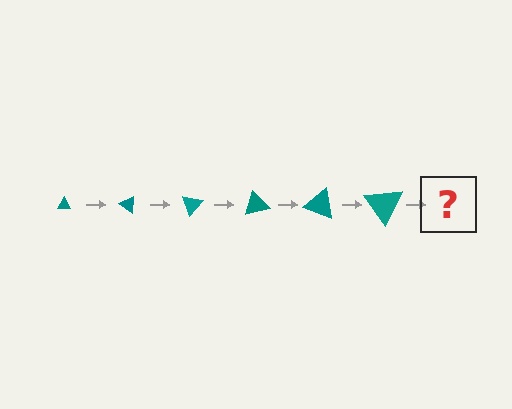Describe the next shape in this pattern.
It should be a triangle, larger than the previous one and rotated 210 degrees from the start.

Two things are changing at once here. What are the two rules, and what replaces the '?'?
The two rules are that the triangle grows larger each step and it rotates 35 degrees each step. The '?' should be a triangle, larger than the previous one and rotated 210 degrees from the start.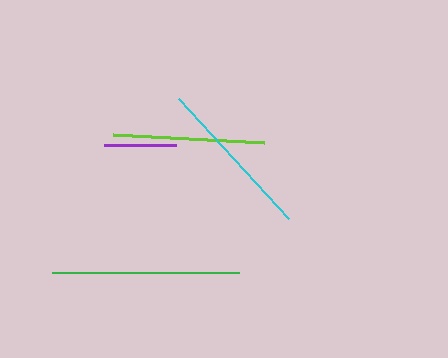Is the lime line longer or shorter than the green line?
The green line is longer than the lime line.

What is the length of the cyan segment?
The cyan segment is approximately 163 pixels long.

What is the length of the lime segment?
The lime segment is approximately 151 pixels long.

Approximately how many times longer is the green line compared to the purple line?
The green line is approximately 2.6 times the length of the purple line.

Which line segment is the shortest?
The purple line is the shortest at approximately 73 pixels.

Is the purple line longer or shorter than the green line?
The green line is longer than the purple line.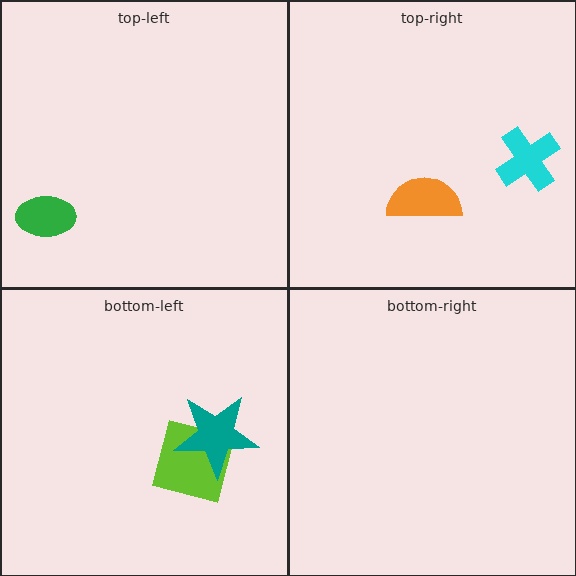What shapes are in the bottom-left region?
The lime square, the teal star.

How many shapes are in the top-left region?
1.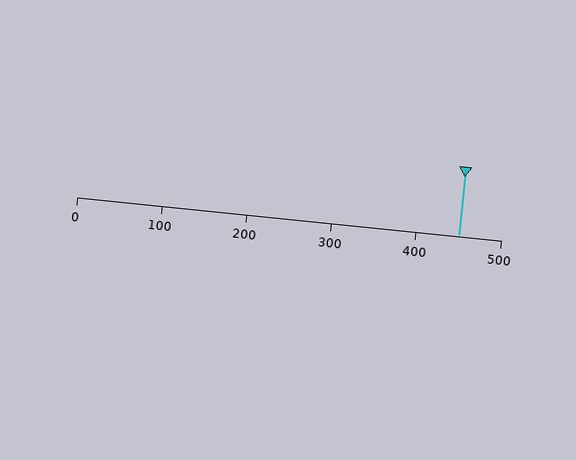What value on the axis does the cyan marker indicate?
The marker indicates approximately 450.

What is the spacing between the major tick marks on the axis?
The major ticks are spaced 100 apart.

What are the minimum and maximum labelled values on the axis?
The axis runs from 0 to 500.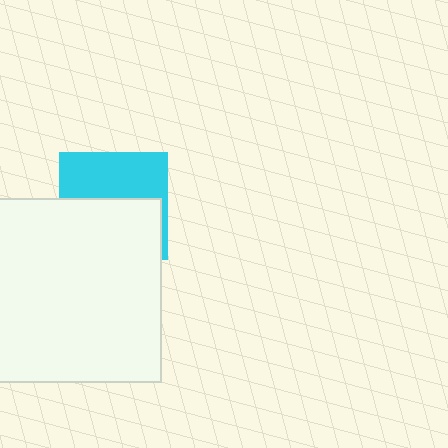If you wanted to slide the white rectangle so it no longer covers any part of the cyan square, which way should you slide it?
Slide it down — that is the most direct way to separate the two shapes.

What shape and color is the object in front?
The object in front is a white rectangle.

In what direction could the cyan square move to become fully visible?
The cyan square could move up. That would shift it out from behind the white rectangle entirely.